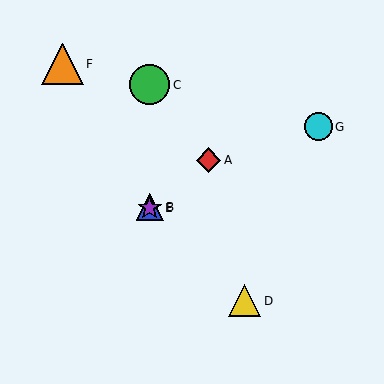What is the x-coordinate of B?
Object B is at x≈150.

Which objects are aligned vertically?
Objects B, C, E are aligned vertically.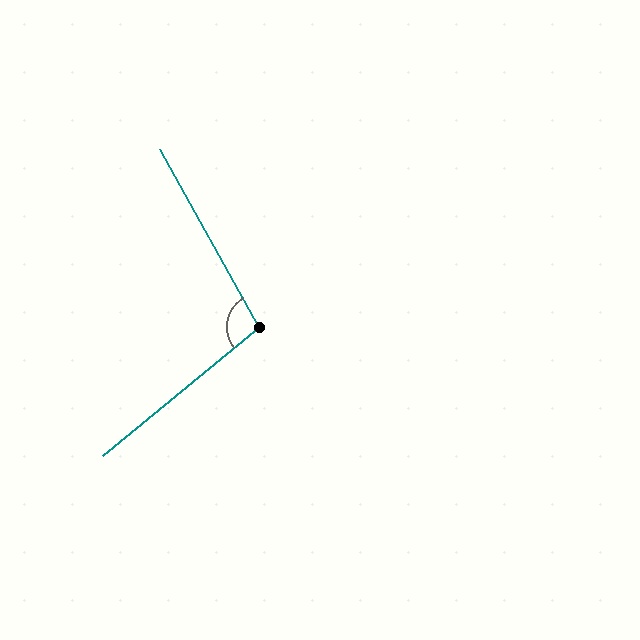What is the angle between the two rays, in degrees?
Approximately 100 degrees.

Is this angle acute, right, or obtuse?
It is obtuse.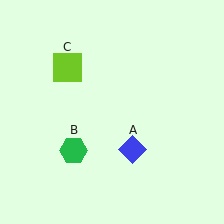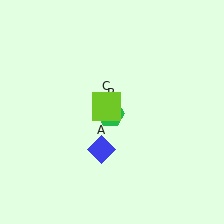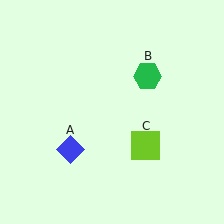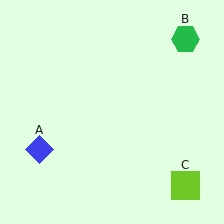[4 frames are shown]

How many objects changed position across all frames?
3 objects changed position: blue diamond (object A), green hexagon (object B), lime square (object C).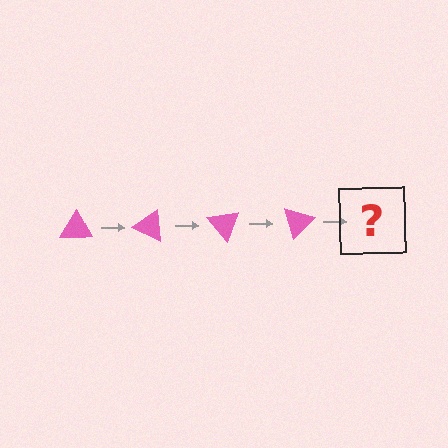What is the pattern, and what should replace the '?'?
The pattern is that the triangle rotates 25 degrees each step. The '?' should be a pink triangle rotated 100 degrees.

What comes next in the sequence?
The next element should be a pink triangle rotated 100 degrees.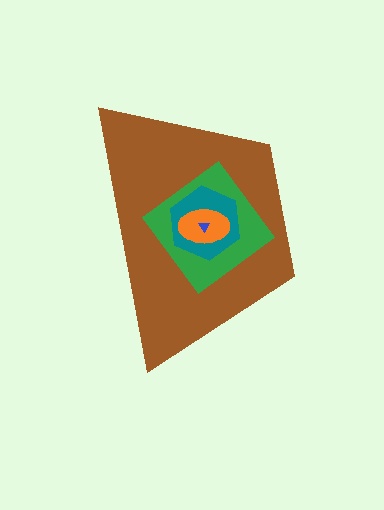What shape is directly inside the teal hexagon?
The orange ellipse.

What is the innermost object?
The blue triangle.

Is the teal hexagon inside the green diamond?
Yes.